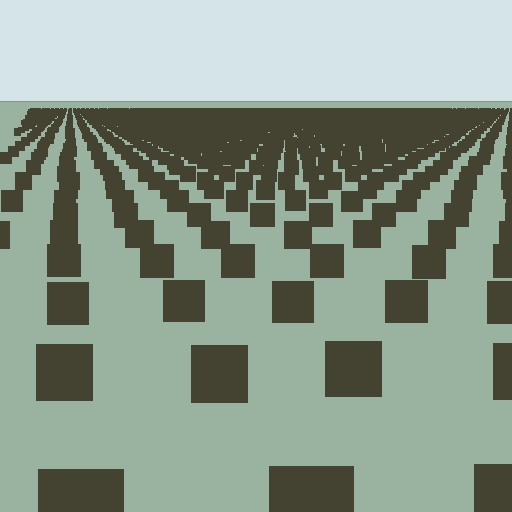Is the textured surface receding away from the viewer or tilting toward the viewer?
The surface is receding away from the viewer. Texture elements get smaller and denser toward the top.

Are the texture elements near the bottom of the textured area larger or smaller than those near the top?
Larger. Near the bottom, elements are closer to the viewer and appear at a bigger on-screen size.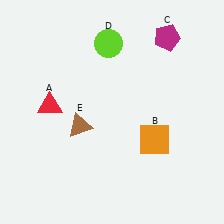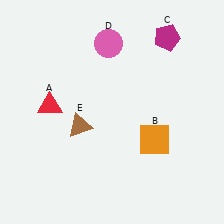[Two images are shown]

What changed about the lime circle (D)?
In Image 1, D is lime. In Image 2, it changed to pink.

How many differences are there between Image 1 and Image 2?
There is 1 difference between the two images.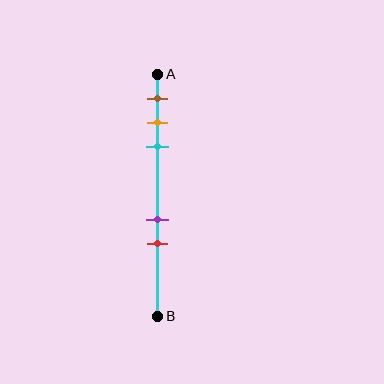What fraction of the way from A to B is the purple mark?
The purple mark is approximately 60% (0.6) of the way from A to B.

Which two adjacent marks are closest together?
The orange and cyan marks are the closest adjacent pair.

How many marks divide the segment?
There are 5 marks dividing the segment.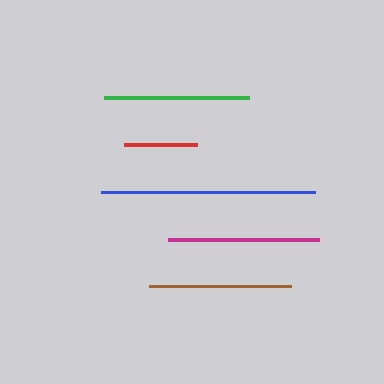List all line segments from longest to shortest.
From longest to shortest: blue, magenta, green, brown, red.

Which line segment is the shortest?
The red line is the shortest at approximately 73 pixels.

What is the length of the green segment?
The green segment is approximately 144 pixels long.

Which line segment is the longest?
The blue line is the longest at approximately 214 pixels.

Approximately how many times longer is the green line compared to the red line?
The green line is approximately 2.0 times the length of the red line.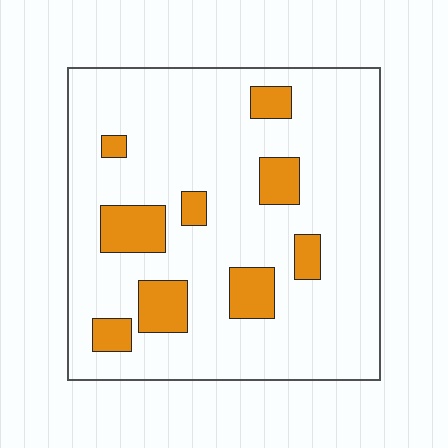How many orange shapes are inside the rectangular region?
9.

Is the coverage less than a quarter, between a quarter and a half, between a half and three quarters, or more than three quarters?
Less than a quarter.